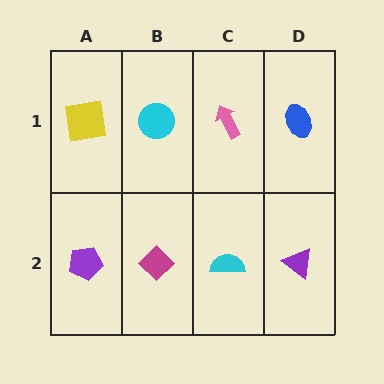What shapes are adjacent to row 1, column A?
A purple pentagon (row 2, column A), a cyan circle (row 1, column B).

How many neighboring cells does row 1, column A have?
2.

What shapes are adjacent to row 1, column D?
A purple triangle (row 2, column D), a pink arrow (row 1, column C).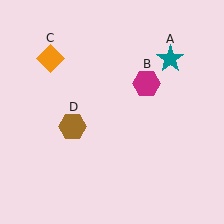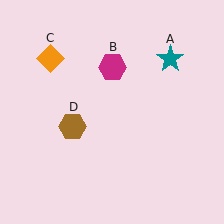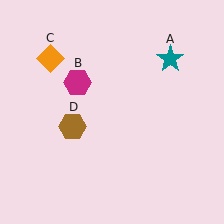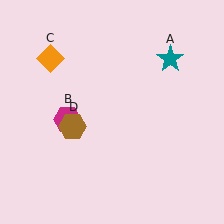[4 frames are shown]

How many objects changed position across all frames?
1 object changed position: magenta hexagon (object B).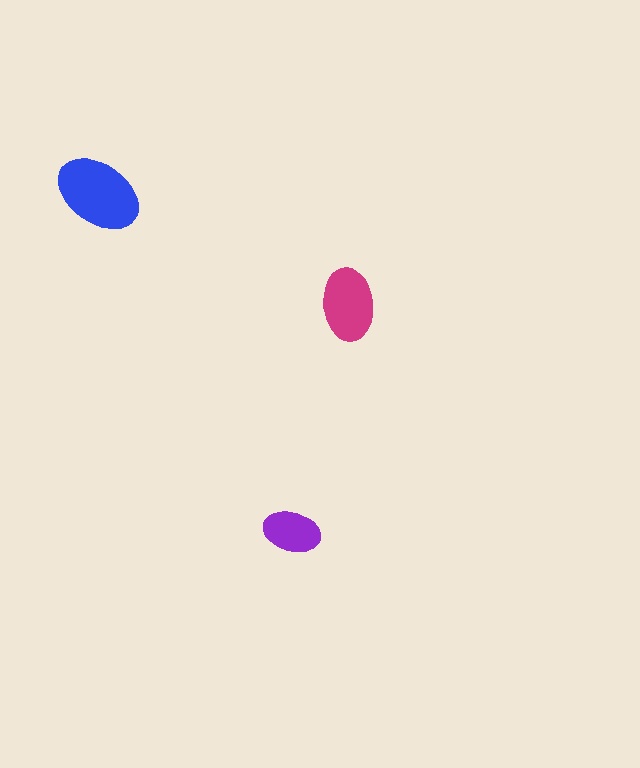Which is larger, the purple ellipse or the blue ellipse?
The blue one.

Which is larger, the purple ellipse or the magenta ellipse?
The magenta one.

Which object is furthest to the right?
The magenta ellipse is rightmost.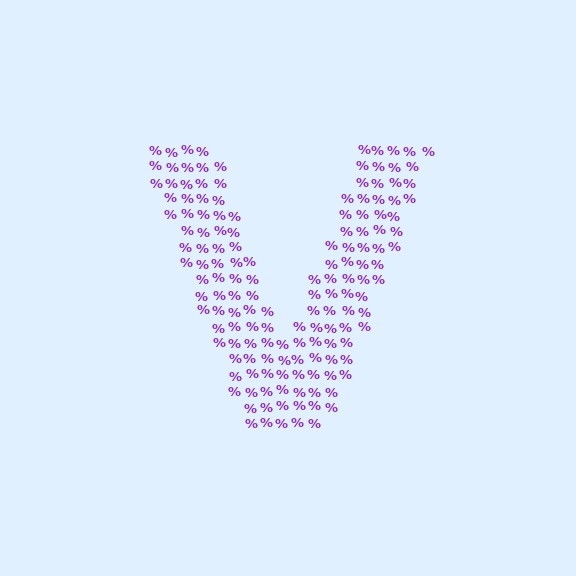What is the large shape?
The large shape is the letter V.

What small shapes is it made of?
It is made of small percent signs.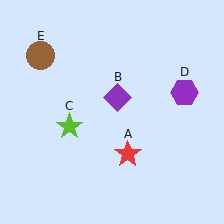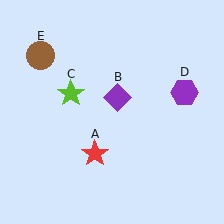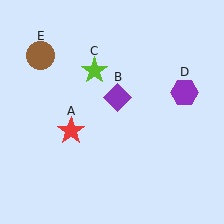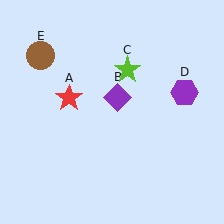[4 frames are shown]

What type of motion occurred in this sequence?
The red star (object A), lime star (object C) rotated clockwise around the center of the scene.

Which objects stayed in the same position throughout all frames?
Purple diamond (object B) and purple hexagon (object D) and brown circle (object E) remained stationary.